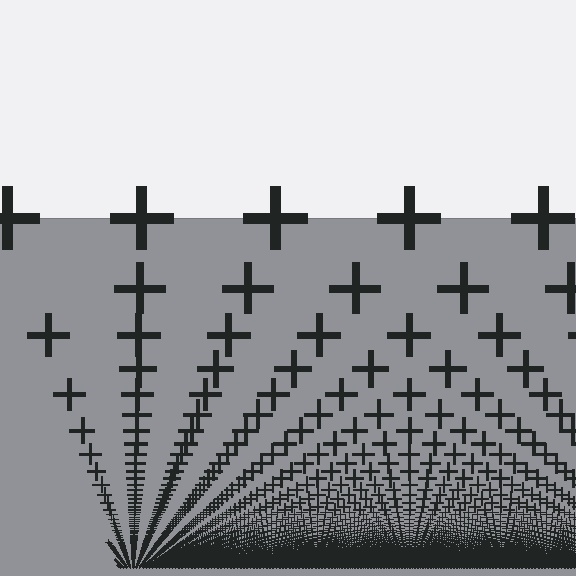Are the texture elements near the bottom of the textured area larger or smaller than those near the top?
Smaller. The gradient is inverted — elements near the bottom are smaller and denser.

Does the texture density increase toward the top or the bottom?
Density increases toward the bottom.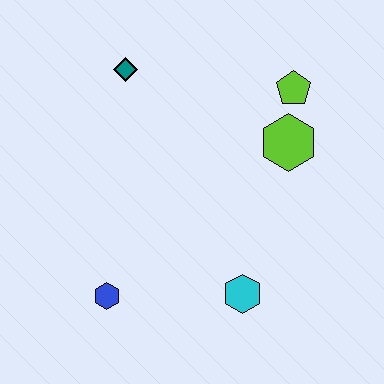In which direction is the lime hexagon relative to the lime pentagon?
The lime hexagon is below the lime pentagon.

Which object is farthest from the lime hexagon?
The blue hexagon is farthest from the lime hexagon.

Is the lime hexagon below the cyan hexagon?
No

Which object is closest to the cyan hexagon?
The blue hexagon is closest to the cyan hexagon.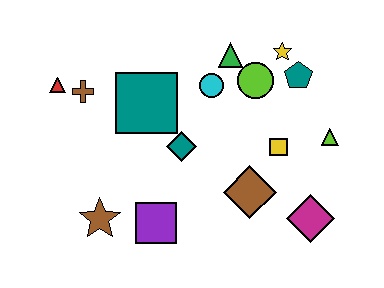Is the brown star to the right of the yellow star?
No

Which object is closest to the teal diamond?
The teal square is closest to the teal diamond.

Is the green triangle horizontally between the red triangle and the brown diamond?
Yes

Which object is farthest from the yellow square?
The red triangle is farthest from the yellow square.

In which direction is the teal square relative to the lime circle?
The teal square is to the left of the lime circle.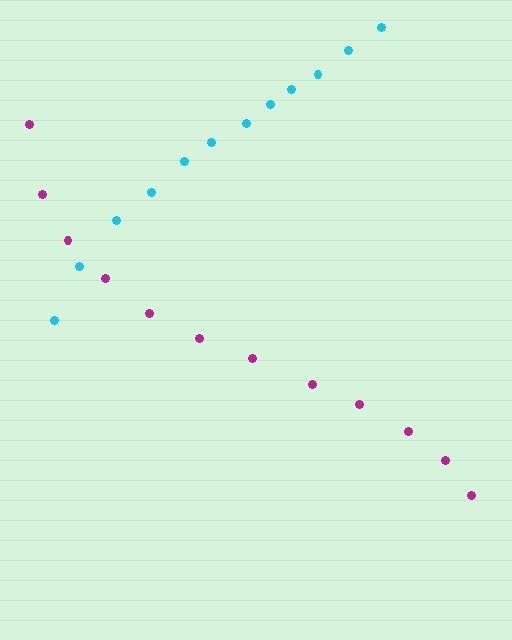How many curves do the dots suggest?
There are 2 distinct paths.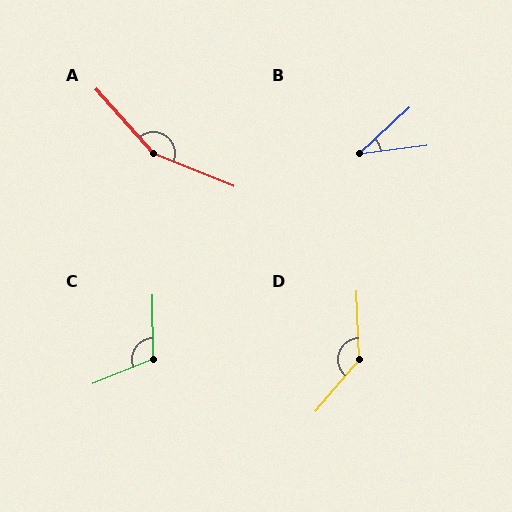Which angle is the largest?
A, at approximately 154 degrees.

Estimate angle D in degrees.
Approximately 138 degrees.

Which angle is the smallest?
B, at approximately 36 degrees.